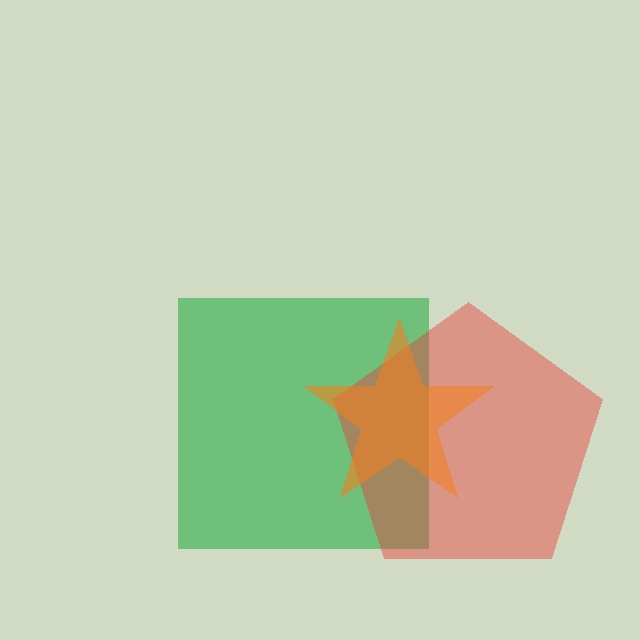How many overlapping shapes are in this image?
There are 3 overlapping shapes in the image.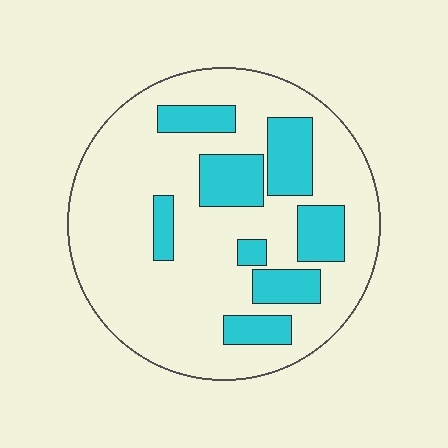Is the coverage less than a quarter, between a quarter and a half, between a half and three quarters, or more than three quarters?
Less than a quarter.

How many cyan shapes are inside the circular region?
8.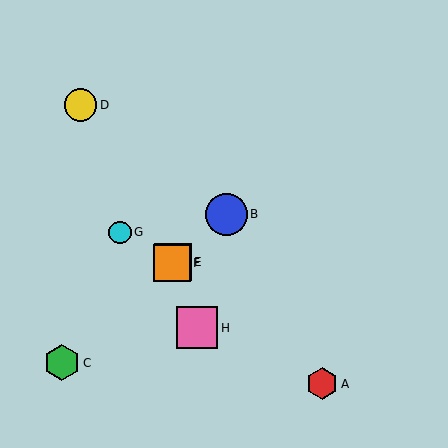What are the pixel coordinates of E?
Object E is at (173, 262).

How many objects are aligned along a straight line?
4 objects (B, C, E, F) are aligned along a straight line.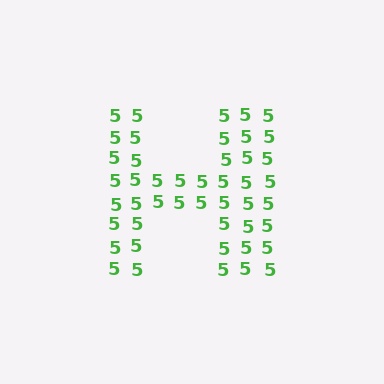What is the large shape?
The large shape is the letter H.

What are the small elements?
The small elements are digit 5's.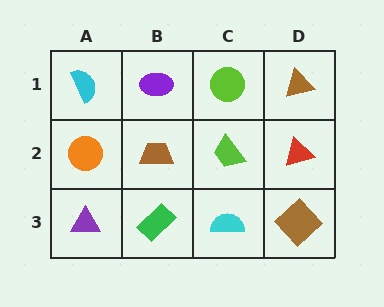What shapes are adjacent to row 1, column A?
An orange circle (row 2, column A), a purple ellipse (row 1, column B).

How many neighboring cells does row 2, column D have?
3.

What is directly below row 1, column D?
A red triangle.